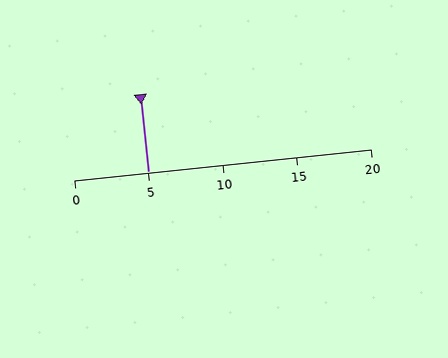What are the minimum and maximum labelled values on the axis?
The axis runs from 0 to 20.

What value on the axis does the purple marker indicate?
The marker indicates approximately 5.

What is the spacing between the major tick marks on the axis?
The major ticks are spaced 5 apart.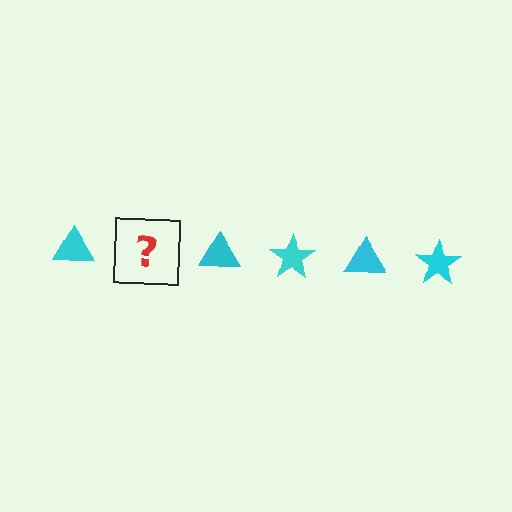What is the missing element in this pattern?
The missing element is a cyan star.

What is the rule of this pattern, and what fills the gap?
The rule is that the pattern cycles through triangle, star shapes in cyan. The gap should be filled with a cyan star.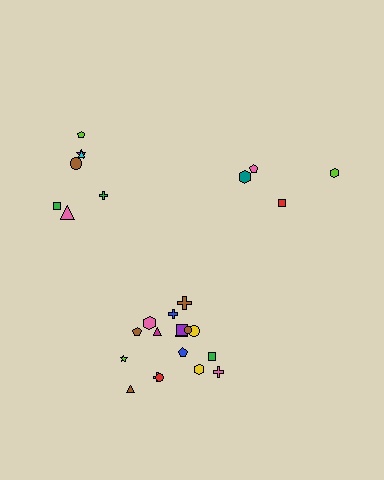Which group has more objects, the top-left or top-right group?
The top-left group.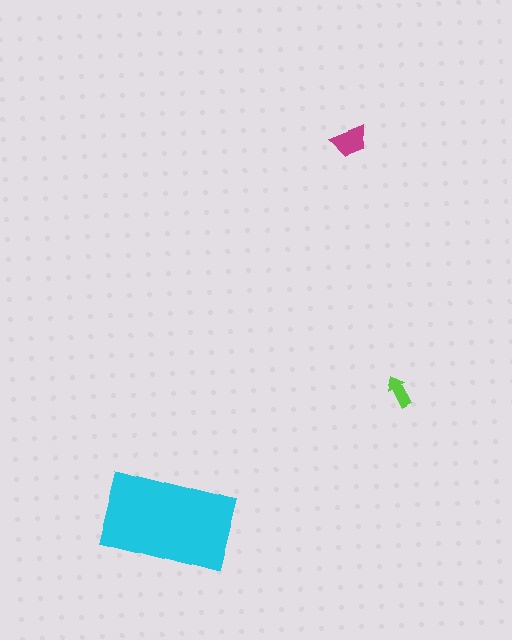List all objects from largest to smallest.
The cyan rectangle, the magenta trapezoid, the lime arrow.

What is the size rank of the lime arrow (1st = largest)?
3rd.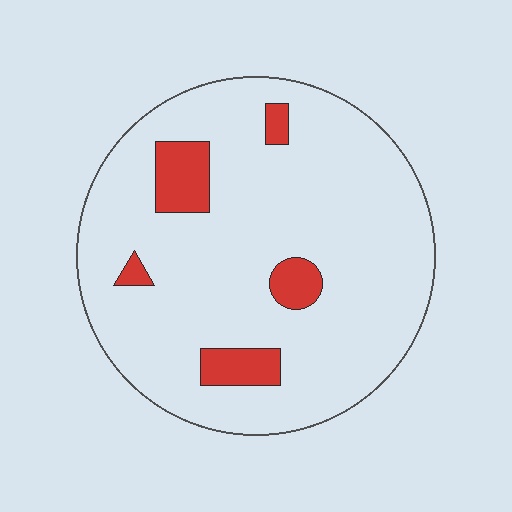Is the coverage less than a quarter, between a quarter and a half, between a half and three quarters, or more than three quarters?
Less than a quarter.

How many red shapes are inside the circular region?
5.